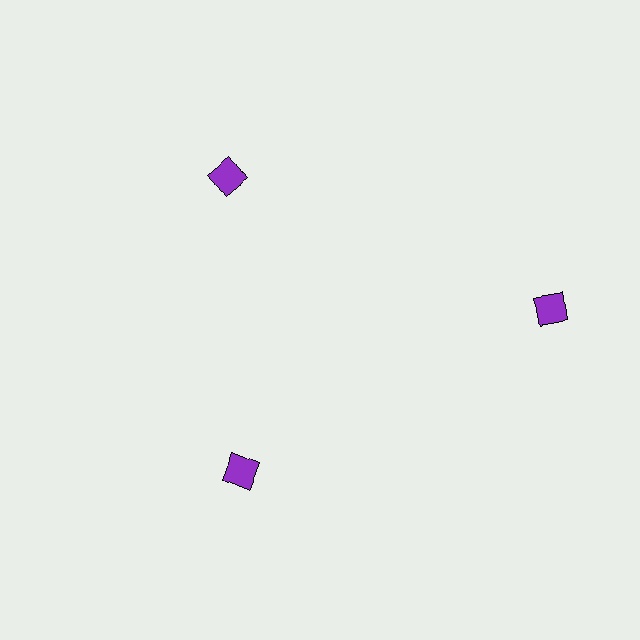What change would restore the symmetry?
The symmetry would be restored by moving it inward, back onto the ring so that all 3 diamonds sit at equal angles and equal distance from the center.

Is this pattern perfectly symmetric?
No. The 3 purple diamonds are arranged in a ring, but one element near the 3 o'clock position is pushed outward from the center, breaking the 3-fold rotational symmetry.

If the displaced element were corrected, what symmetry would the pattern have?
It would have 3-fold rotational symmetry — the pattern would map onto itself every 120 degrees.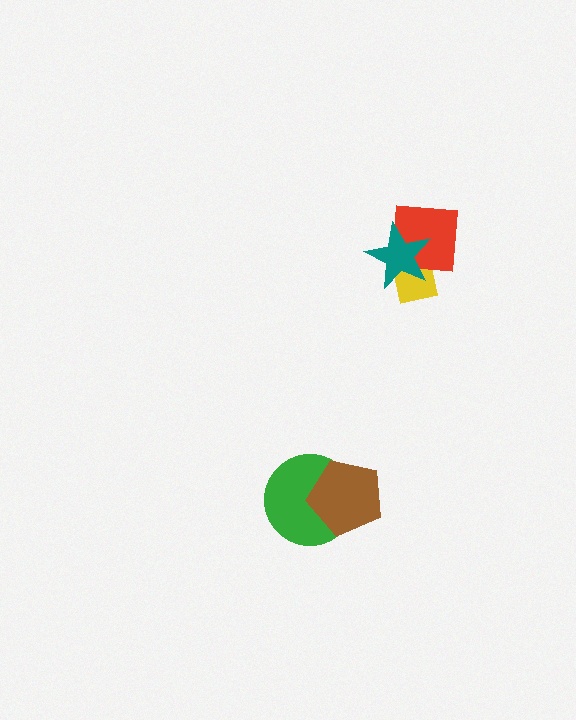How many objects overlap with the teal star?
2 objects overlap with the teal star.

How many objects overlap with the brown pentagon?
1 object overlaps with the brown pentagon.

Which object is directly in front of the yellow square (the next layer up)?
The red square is directly in front of the yellow square.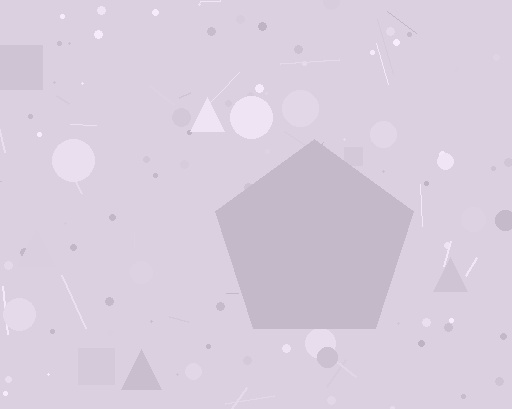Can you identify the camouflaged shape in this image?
The camouflaged shape is a pentagon.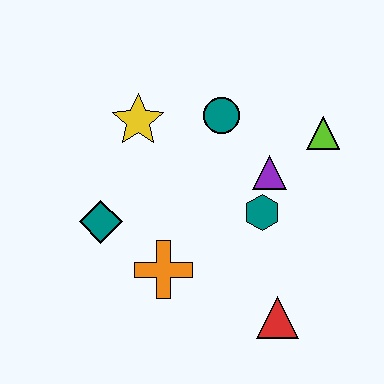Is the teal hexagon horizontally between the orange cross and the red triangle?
Yes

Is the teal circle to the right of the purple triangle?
No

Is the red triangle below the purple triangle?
Yes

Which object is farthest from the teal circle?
The red triangle is farthest from the teal circle.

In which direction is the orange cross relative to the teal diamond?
The orange cross is to the right of the teal diamond.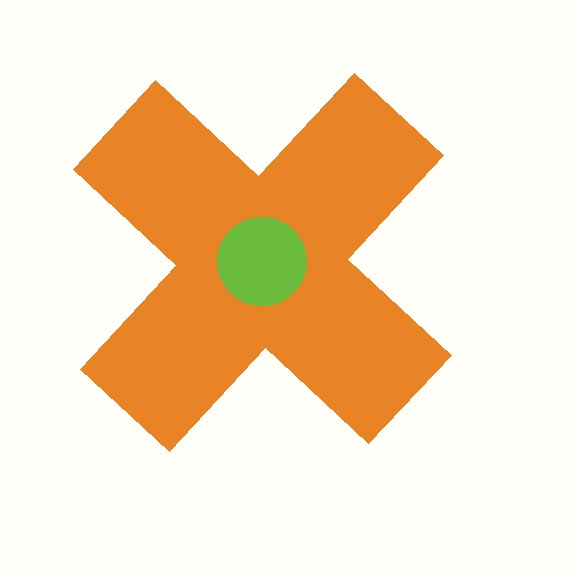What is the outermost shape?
The orange cross.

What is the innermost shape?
The lime circle.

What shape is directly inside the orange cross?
The lime circle.